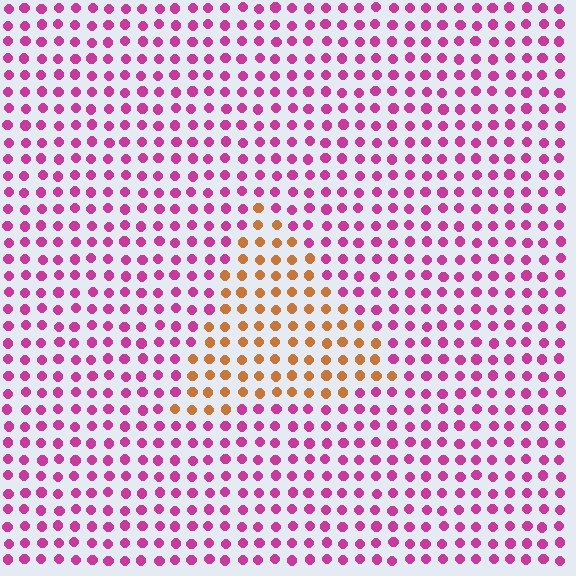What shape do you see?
I see a triangle.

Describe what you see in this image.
The image is filled with small magenta elements in a uniform arrangement. A triangle-shaped region is visible where the elements are tinted to a slightly different hue, forming a subtle color boundary.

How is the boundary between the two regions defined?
The boundary is defined purely by a slight shift in hue (about 67 degrees). Spacing, size, and orientation are identical on both sides.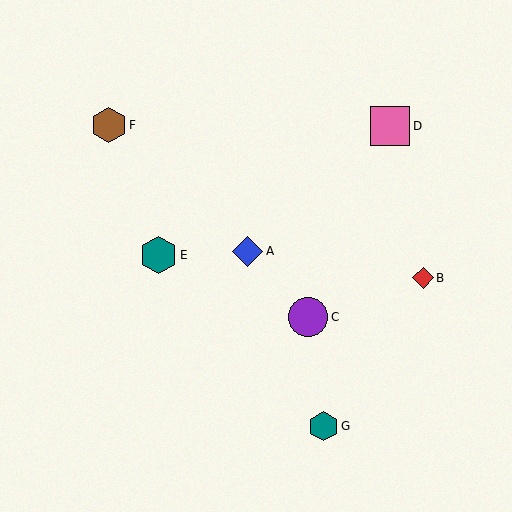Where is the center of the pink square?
The center of the pink square is at (390, 126).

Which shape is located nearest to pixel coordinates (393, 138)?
The pink square (labeled D) at (390, 126) is nearest to that location.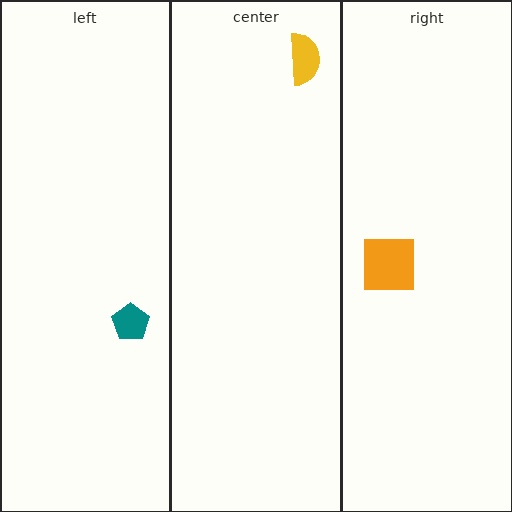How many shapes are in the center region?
1.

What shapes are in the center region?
The yellow semicircle.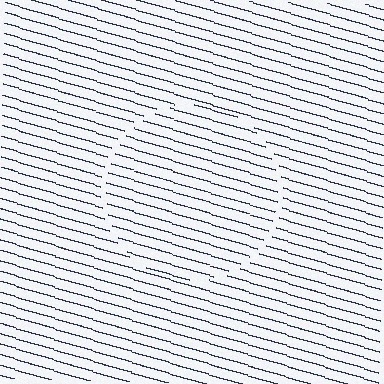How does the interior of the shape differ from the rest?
The interior of the shape contains the same grating, shifted by half a period — the contour is defined by the phase discontinuity where line-ends from the inner and outer gratings abut.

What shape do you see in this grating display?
An illusory circle. The interior of the shape contains the same grating, shifted by half a period — the contour is defined by the phase discontinuity where line-ends from the inner and outer gratings abut.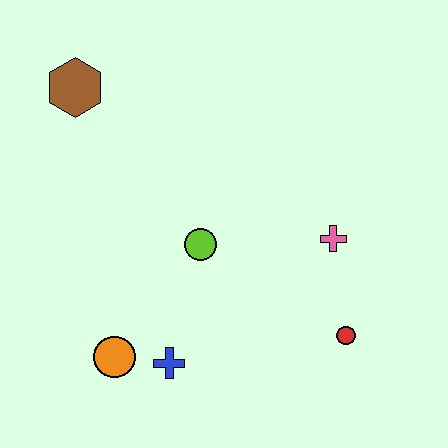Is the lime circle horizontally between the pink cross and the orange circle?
Yes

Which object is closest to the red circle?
The pink cross is closest to the red circle.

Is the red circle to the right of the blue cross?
Yes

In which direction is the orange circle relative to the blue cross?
The orange circle is to the left of the blue cross.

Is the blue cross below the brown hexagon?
Yes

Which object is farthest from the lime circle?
The brown hexagon is farthest from the lime circle.